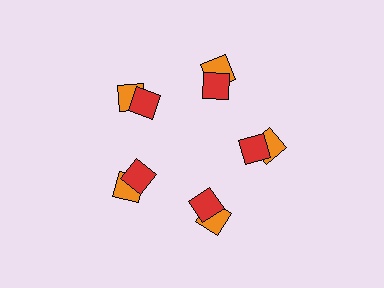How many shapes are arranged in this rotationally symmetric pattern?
There are 10 shapes, arranged in 5 groups of 2.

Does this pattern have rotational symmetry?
Yes, this pattern has 5-fold rotational symmetry. It looks the same after rotating 72 degrees around the center.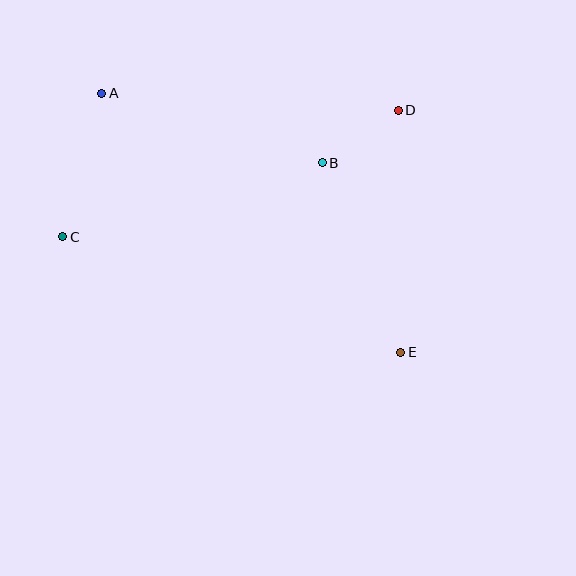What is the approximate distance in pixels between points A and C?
The distance between A and C is approximately 149 pixels.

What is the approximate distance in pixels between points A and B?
The distance between A and B is approximately 231 pixels.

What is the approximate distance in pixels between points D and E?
The distance between D and E is approximately 242 pixels.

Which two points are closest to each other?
Points B and D are closest to each other.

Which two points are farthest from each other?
Points A and E are farthest from each other.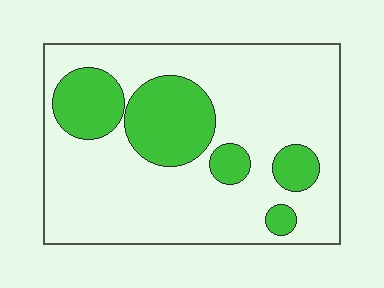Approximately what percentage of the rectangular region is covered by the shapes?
Approximately 25%.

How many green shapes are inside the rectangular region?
5.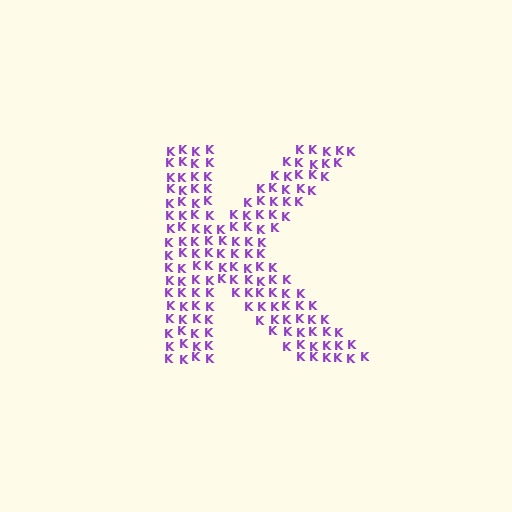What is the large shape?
The large shape is the letter K.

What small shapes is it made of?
It is made of small letter K's.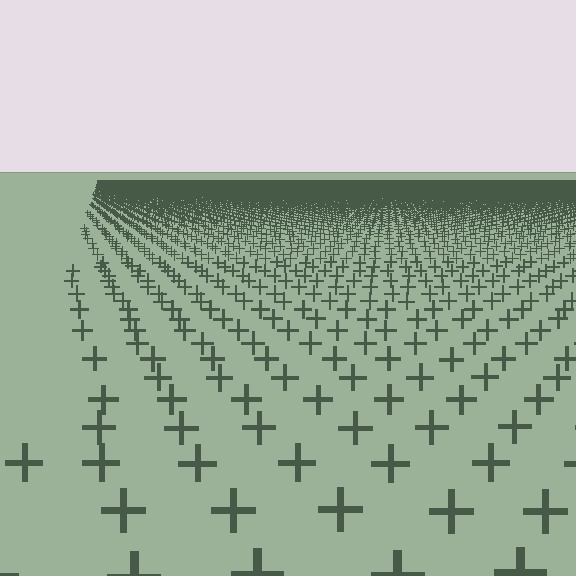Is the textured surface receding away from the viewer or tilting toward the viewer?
The surface is receding away from the viewer. Texture elements get smaller and denser toward the top.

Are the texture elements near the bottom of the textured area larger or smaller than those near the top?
Larger. Near the bottom, elements are closer to the viewer and appear at a bigger on-screen size.